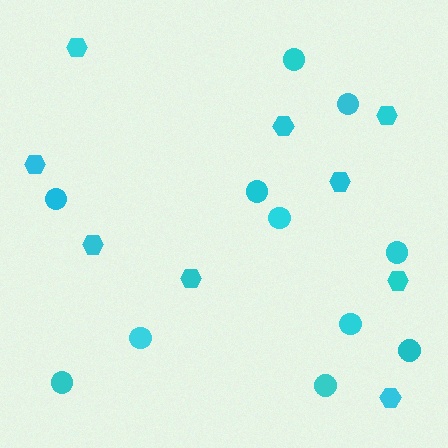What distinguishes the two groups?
There are 2 groups: one group of hexagons (9) and one group of circles (11).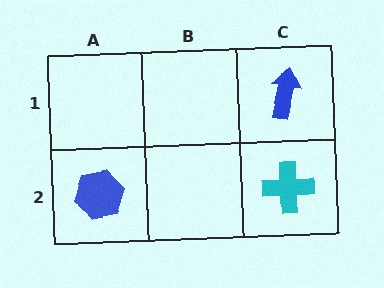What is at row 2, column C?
A cyan cross.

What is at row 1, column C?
A blue arrow.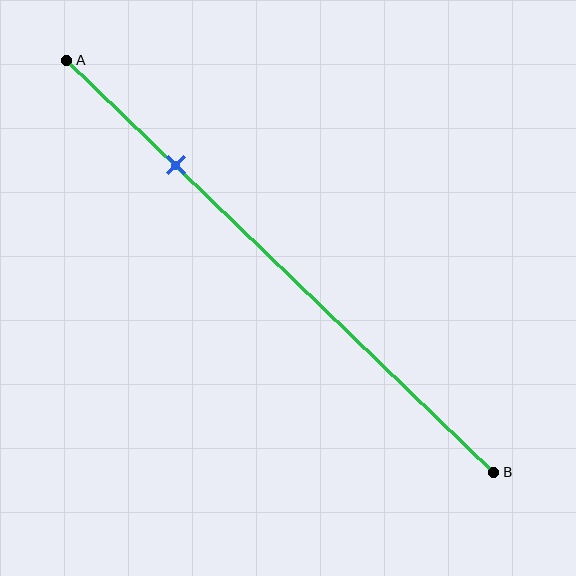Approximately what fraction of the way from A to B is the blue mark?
The blue mark is approximately 25% of the way from A to B.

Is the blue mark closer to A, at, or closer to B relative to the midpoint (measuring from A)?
The blue mark is closer to point A than the midpoint of segment AB.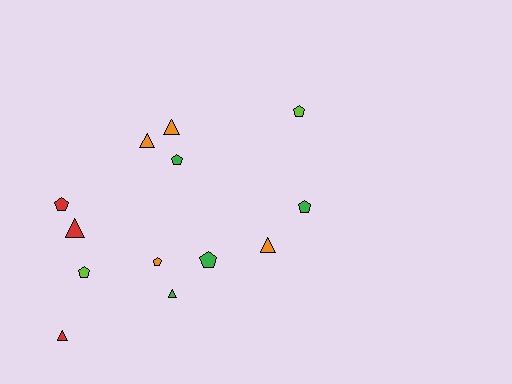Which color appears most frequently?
Orange, with 4 objects.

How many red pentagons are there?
There is 1 red pentagon.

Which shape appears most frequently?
Pentagon, with 7 objects.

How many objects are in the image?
There are 13 objects.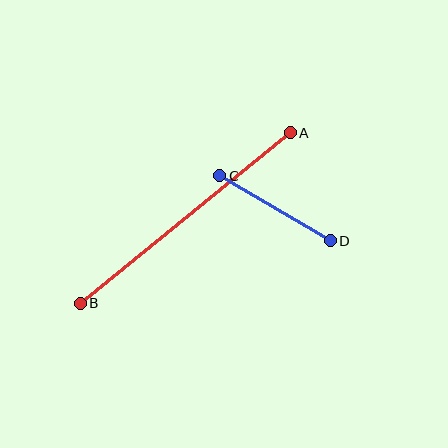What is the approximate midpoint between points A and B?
The midpoint is at approximately (185, 218) pixels.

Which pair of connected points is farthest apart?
Points A and B are farthest apart.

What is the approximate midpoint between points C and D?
The midpoint is at approximately (275, 208) pixels.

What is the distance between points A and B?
The distance is approximately 271 pixels.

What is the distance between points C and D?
The distance is approximately 128 pixels.